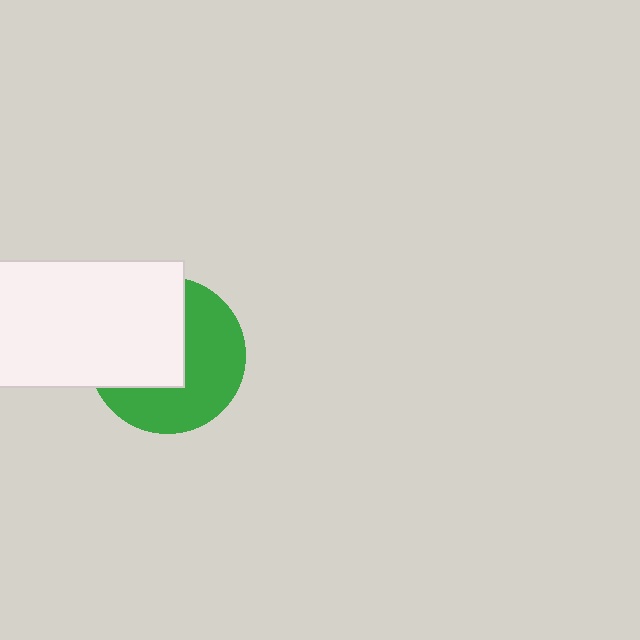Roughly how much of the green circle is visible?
About half of it is visible (roughly 52%).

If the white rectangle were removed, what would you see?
You would see the complete green circle.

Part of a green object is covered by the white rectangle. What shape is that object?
It is a circle.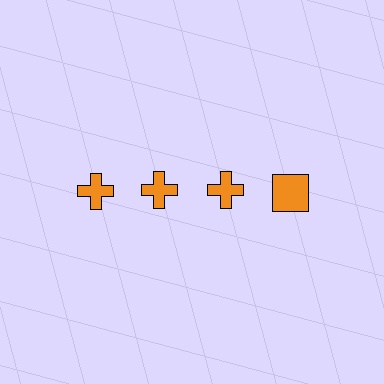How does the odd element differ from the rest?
It has a different shape: square instead of cross.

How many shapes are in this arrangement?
There are 4 shapes arranged in a grid pattern.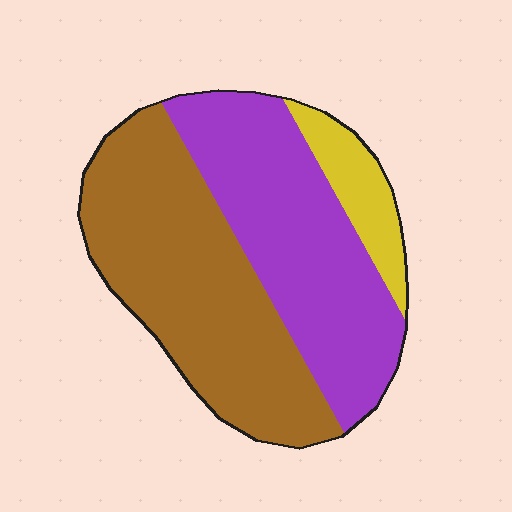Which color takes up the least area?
Yellow, at roughly 10%.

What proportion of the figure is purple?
Purple takes up about two fifths (2/5) of the figure.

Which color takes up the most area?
Brown, at roughly 50%.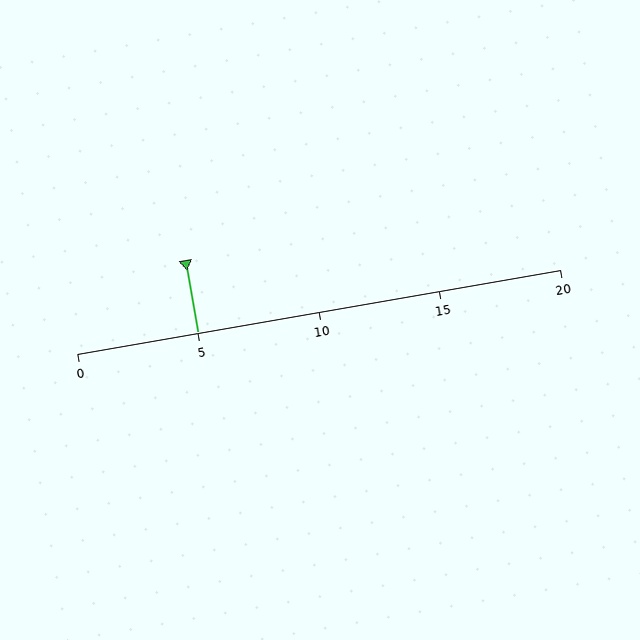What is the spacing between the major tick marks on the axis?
The major ticks are spaced 5 apart.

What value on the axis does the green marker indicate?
The marker indicates approximately 5.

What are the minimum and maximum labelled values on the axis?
The axis runs from 0 to 20.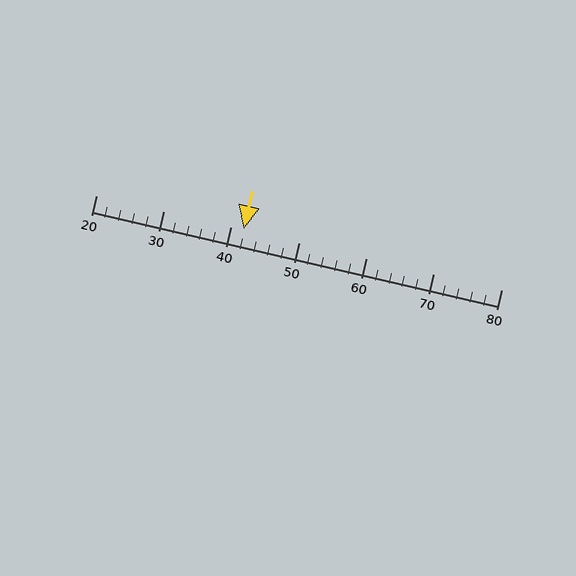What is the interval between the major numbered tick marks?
The major tick marks are spaced 10 units apart.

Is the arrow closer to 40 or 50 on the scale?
The arrow is closer to 40.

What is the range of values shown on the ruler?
The ruler shows values from 20 to 80.